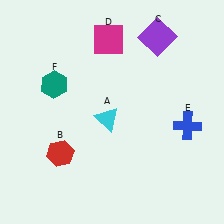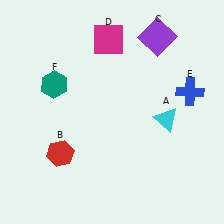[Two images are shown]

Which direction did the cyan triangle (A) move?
The cyan triangle (A) moved right.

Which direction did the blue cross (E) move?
The blue cross (E) moved up.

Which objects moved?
The objects that moved are: the cyan triangle (A), the blue cross (E).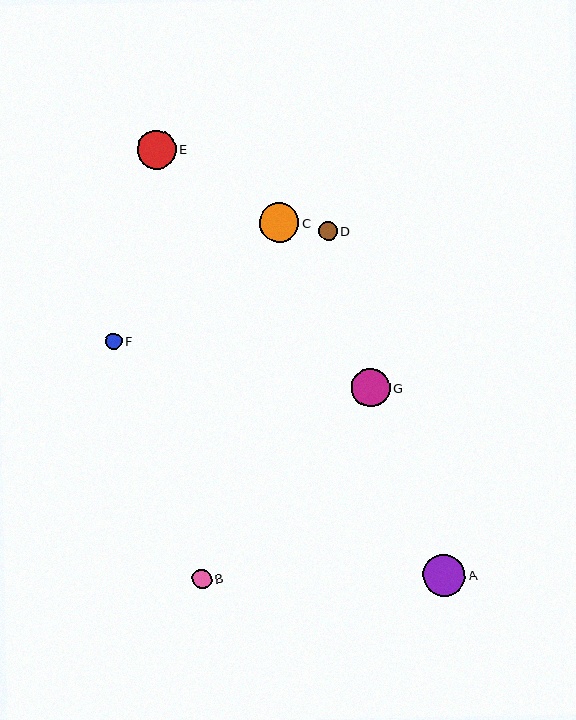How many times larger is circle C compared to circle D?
Circle C is approximately 2.1 times the size of circle D.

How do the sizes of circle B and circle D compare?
Circle B and circle D are approximately the same size.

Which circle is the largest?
Circle A is the largest with a size of approximately 43 pixels.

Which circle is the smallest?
Circle F is the smallest with a size of approximately 16 pixels.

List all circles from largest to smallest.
From largest to smallest: A, C, E, G, B, D, F.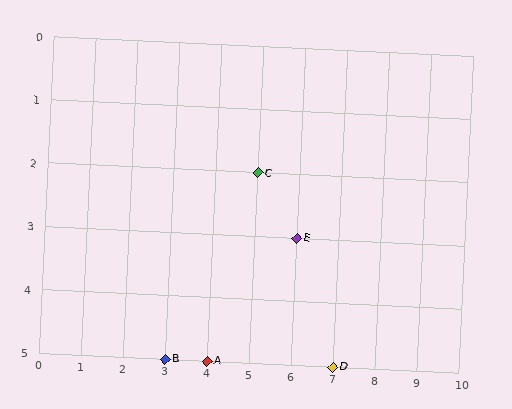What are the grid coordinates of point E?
Point E is at grid coordinates (6, 3).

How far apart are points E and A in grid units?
Points E and A are 2 columns and 2 rows apart (about 2.8 grid units diagonally).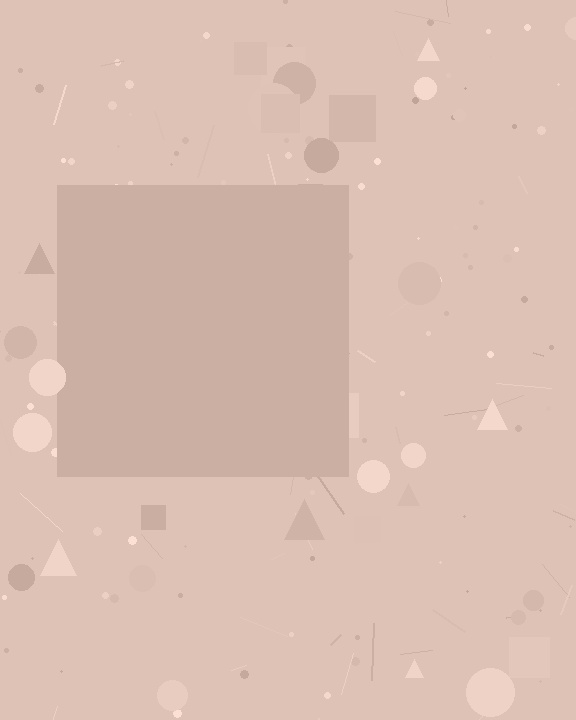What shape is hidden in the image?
A square is hidden in the image.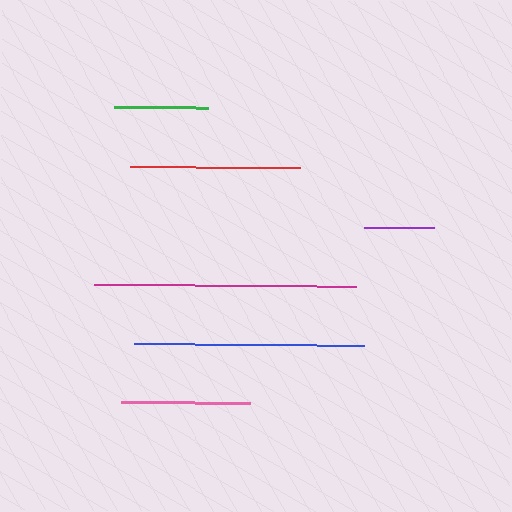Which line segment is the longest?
The magenta line is the longest at approximately 262 pixels.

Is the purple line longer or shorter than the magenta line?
The magenta line is longer than the purple line.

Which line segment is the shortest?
The purple line is the shortest at approximately 70 pixels.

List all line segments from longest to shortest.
From longest to shortest: magenta, blue, red, pink, green, purple.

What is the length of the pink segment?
The pink segment is approximately 129 pixels long.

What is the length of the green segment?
The green segment is approximately 94 pixels long.